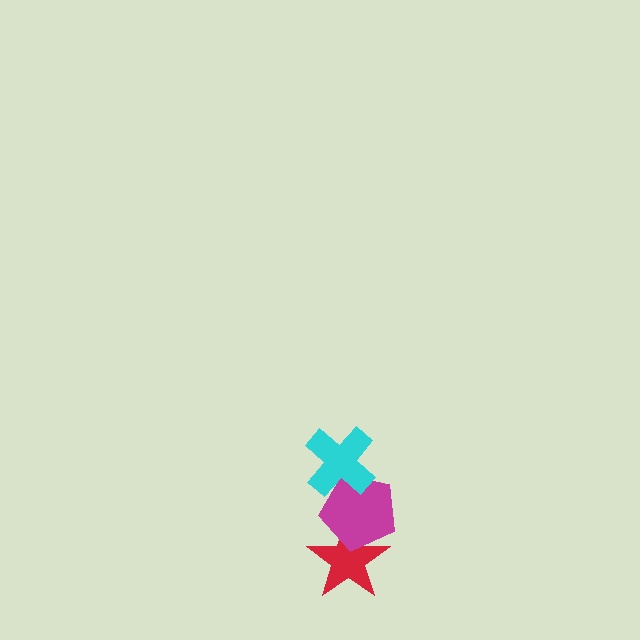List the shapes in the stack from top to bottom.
From top to bottom: the cyan cross, the magenta pentagon, the red star.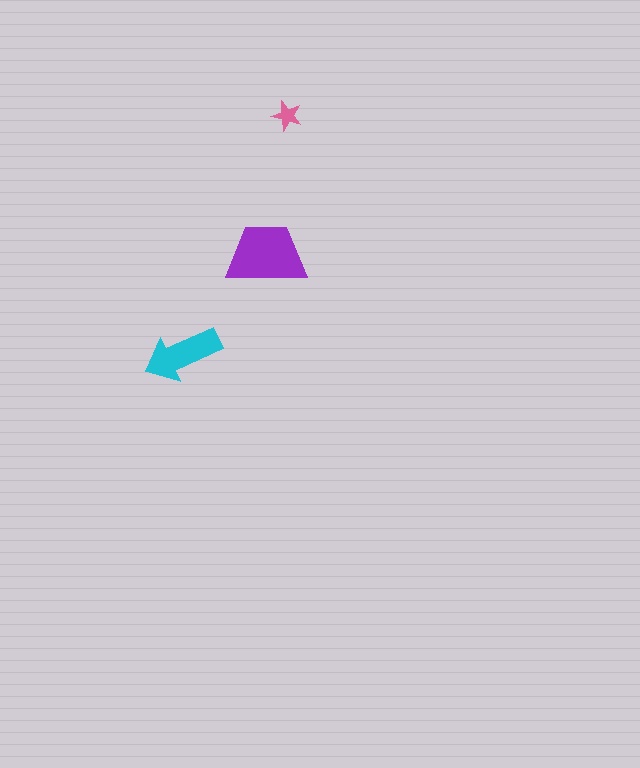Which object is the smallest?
The pink star.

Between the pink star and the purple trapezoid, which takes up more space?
The purple trapezoid.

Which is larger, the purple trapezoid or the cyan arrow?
The purple trapezoid.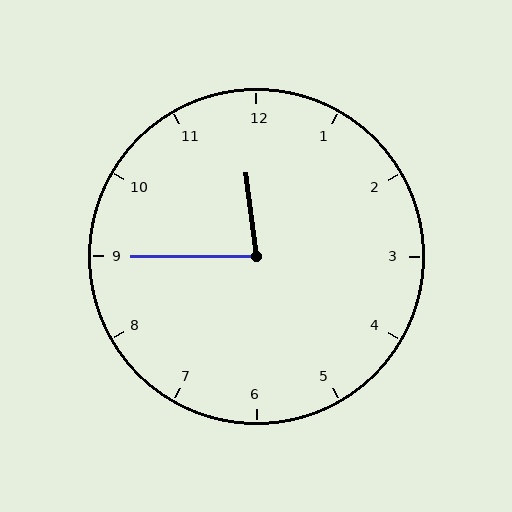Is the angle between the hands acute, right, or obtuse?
It is acute.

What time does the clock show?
11:45.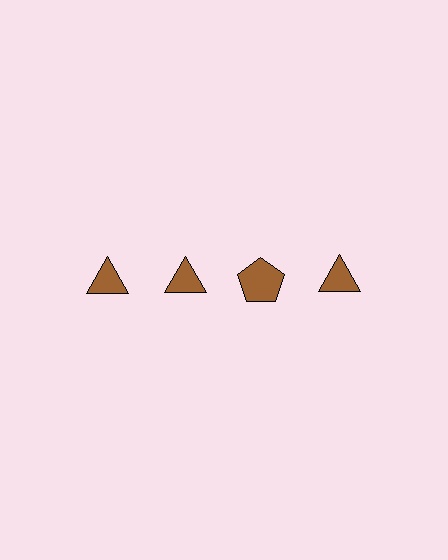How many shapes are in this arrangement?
There are 4 shapes arranged in a grid pattern.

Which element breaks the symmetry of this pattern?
The brown pentagon in the top row, center column breaks the symmetry. All other shapes are brown triangles.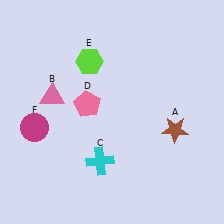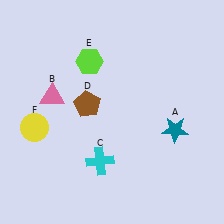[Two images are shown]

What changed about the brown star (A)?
In Image 1, A is brown. In Image 2, it changed to teal.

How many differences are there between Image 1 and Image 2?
There are 3 differences between the two images.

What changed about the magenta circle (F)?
In Image 1, F is magenta. In Image 2, it changed to yellow.